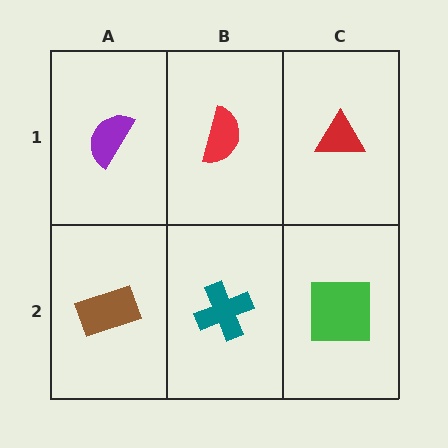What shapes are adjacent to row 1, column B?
A teal cross (row 2, column B), a purple semicircle (row 1, column A), a red triangle (row 1, column C).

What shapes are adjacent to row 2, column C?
A red triangle (row 1, column C), a teal cross (row 2, column B).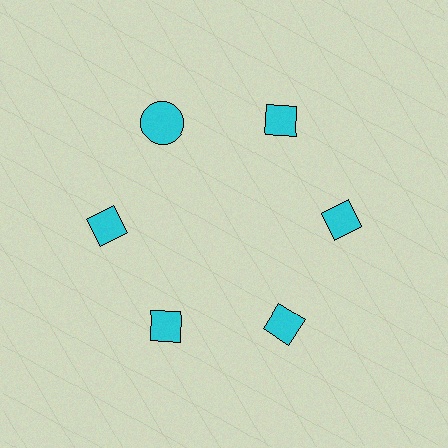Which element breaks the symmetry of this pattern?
The cyan circle at roughly the 11 o'clock position breaks the symmetry. All other shapes are cyan diamonds.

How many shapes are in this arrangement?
There are 6 shapes arranged in a ring pattern.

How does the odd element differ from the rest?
It has a different shape: circle instead of diamond.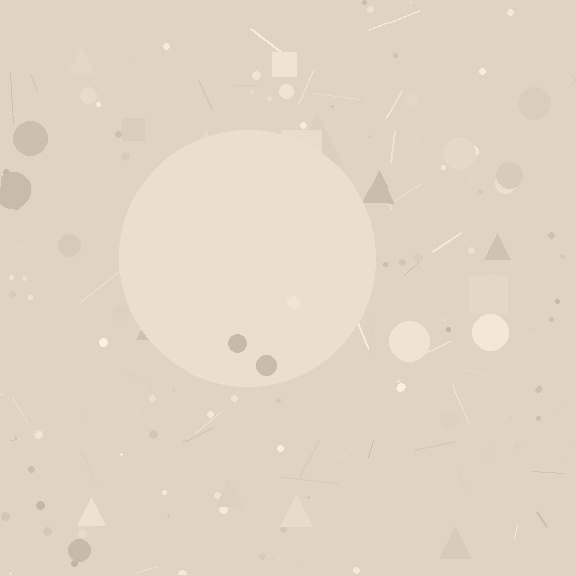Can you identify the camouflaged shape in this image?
The camouflaged shape is a circle.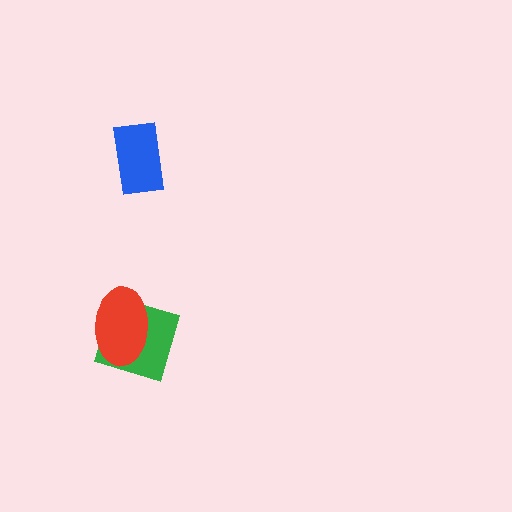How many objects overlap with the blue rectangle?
0 objects overlap with the blue rectangle.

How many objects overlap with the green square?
1 object overlaps with the green square.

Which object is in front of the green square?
The red ellipse is in front of the green square.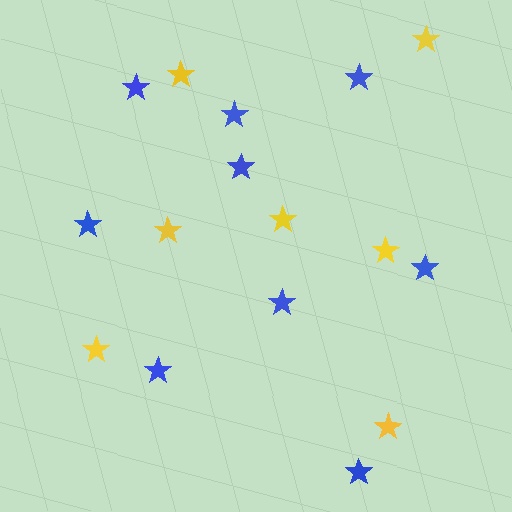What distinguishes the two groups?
There are 2 groups: one group of yellow stars (7) and one group of blue stars (9).